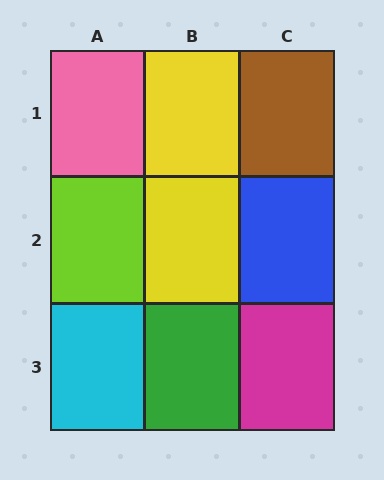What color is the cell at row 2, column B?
Yellow.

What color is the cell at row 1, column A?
Pink.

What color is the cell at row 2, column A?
Lime.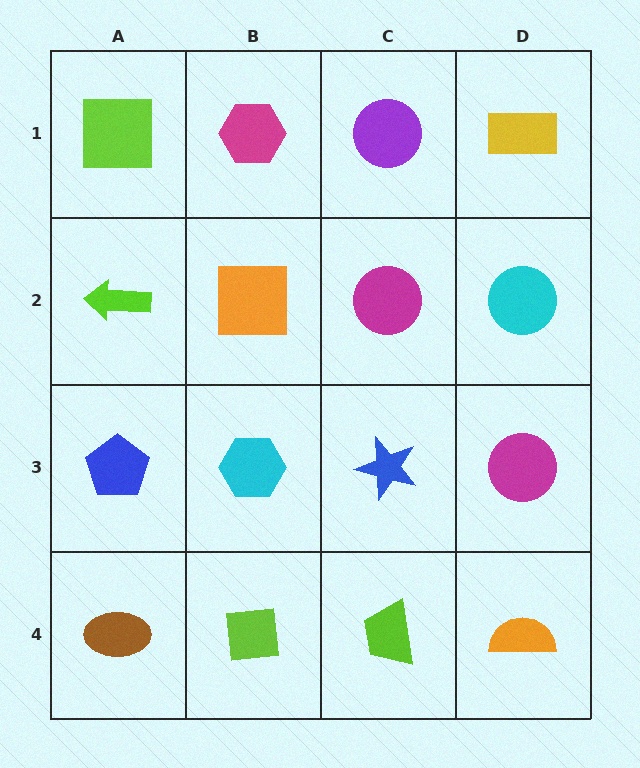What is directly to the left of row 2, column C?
An orange square.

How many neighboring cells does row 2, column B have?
4.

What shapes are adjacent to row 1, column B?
An orange square (row 2, column B), a lime square (row 1, column A), a purple circle (row 1, column C).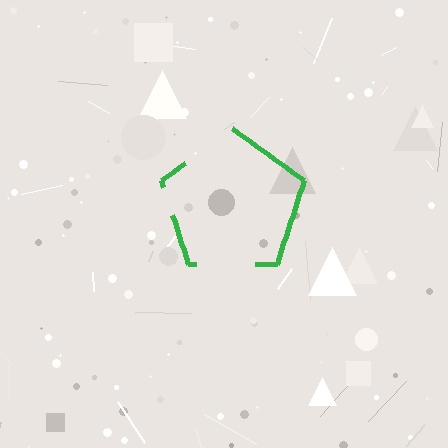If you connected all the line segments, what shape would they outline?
They would outline a pentagon.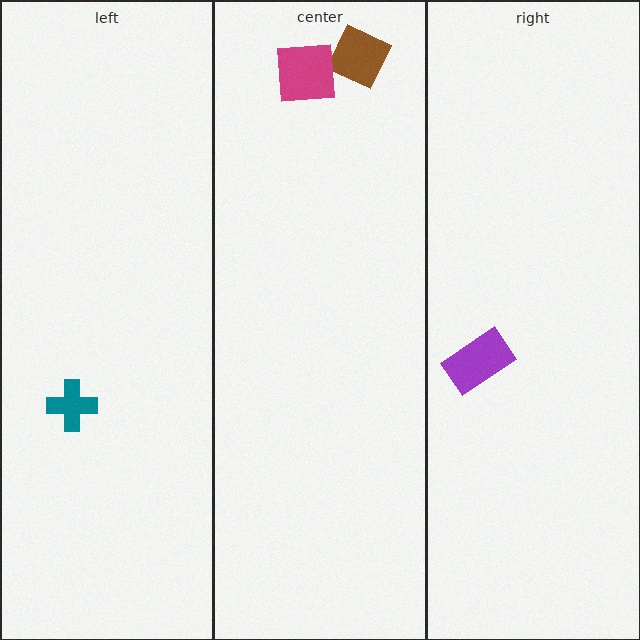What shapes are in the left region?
The teal cross.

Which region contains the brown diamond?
The center region.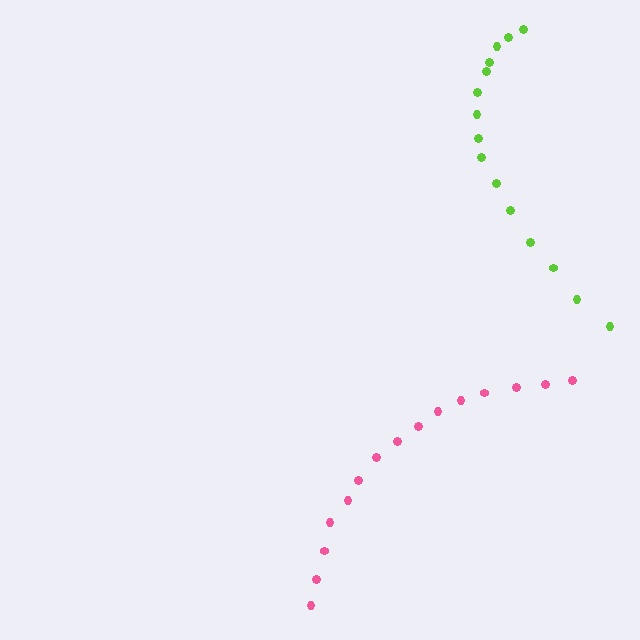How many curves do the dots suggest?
There are 2 distinct paths.